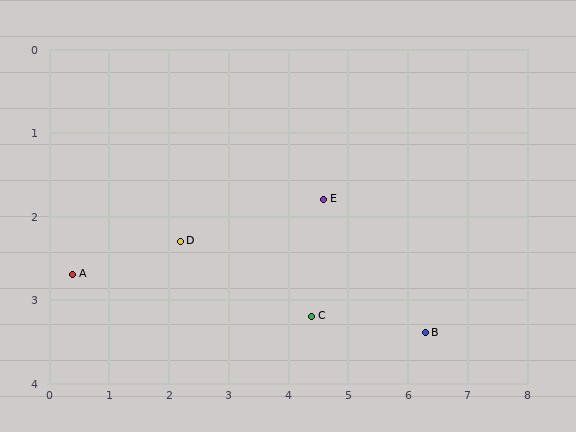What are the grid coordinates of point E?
Point E is at approximately (4.6, 1.8).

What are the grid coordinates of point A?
Point A is at approximately (0.4, 2.7).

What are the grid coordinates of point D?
Point D is at approximately (2.2, 2.3).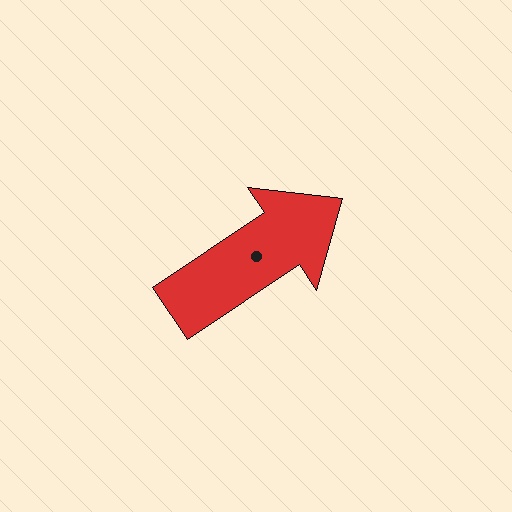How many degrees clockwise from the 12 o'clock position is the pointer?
Approximately 56 degrees.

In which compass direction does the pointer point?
Northeast.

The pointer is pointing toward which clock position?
Roughly 2 o'clock.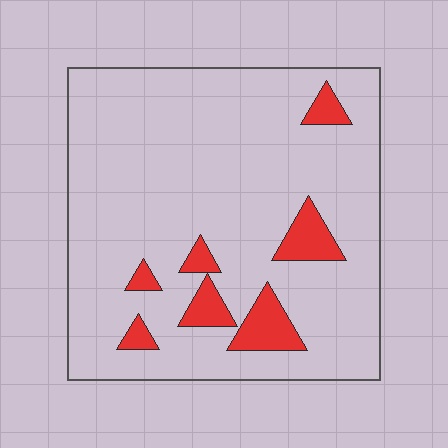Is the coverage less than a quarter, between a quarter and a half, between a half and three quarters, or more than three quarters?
Less than a quarter.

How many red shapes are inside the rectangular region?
7.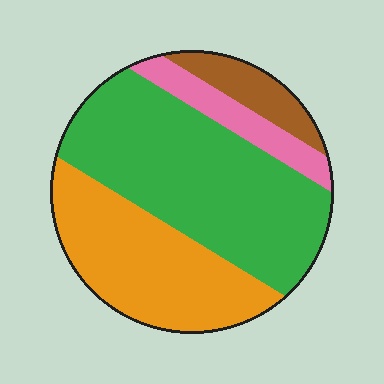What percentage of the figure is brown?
Brown covers around 10% of the figure.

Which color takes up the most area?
Green, at roughly 50%.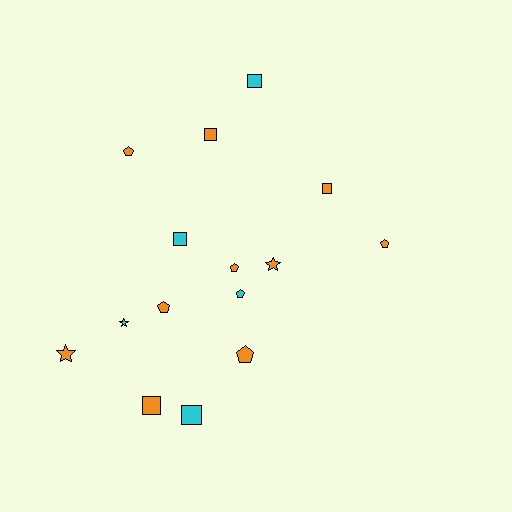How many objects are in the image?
There are 15 objects.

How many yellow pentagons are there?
There are no yellow pentagons.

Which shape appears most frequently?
Square, with 6 objects.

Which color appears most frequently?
Orange, with 10 objects.